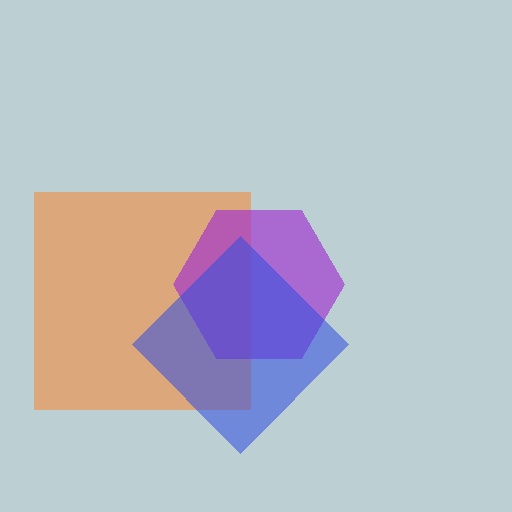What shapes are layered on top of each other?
The layered shapes are: an orange square, a purple hexagon, a blue diamond.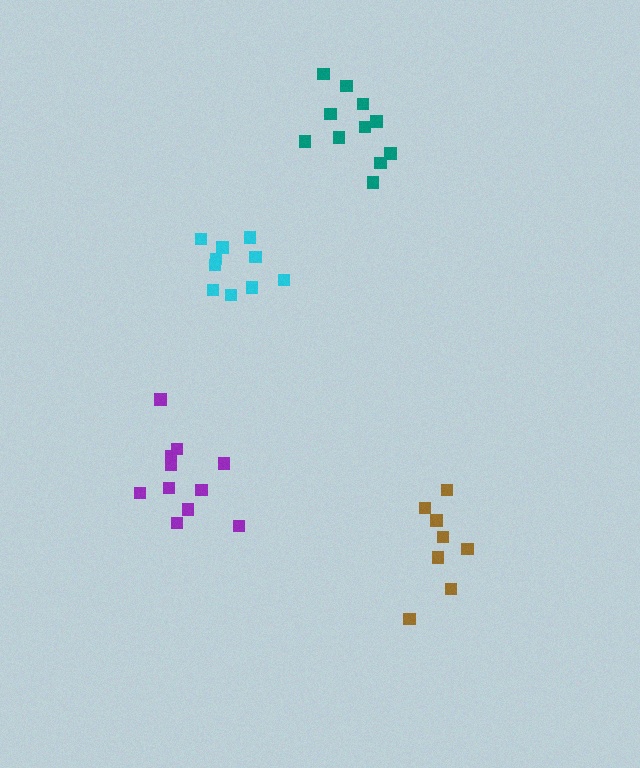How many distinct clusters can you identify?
There are 4 distinct clusters.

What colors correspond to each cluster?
The clusters are colored: teal, cyan, purple, brown.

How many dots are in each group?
Group 1: 11 dots, Group 2: 10 dots, Group 3: 11 dots, Group 4: 8 dots (40 total).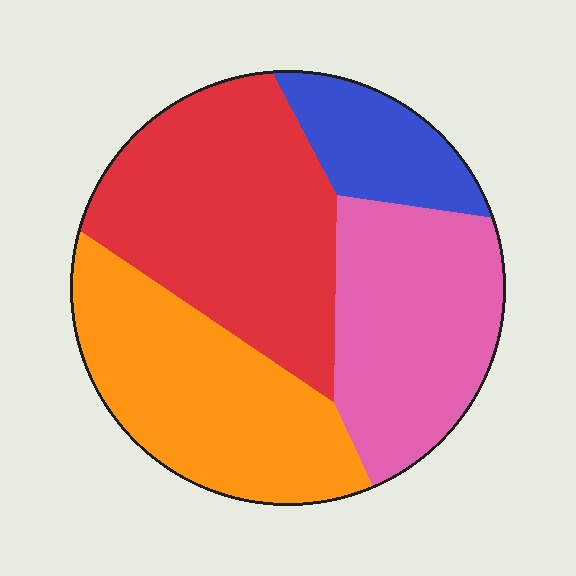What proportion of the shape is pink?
Pink takes up about one quarter (1/4) of the shape.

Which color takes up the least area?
Blue, at roughly 10%.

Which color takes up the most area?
Red, at roughly 35%.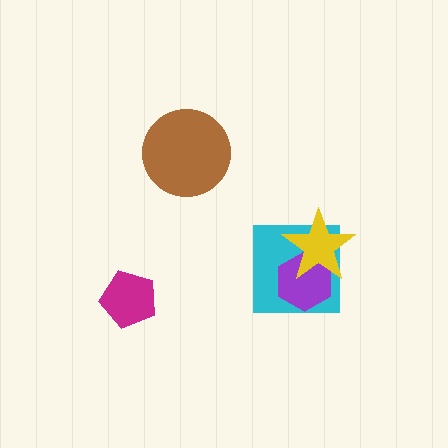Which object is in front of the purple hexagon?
The yellow star is in front of the purple hexagon.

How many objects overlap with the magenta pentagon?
0 objects overlap with the magenta pentagon.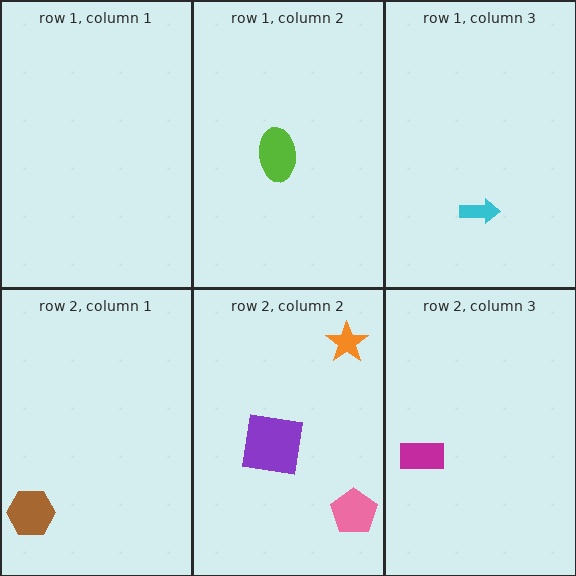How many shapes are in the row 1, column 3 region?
1.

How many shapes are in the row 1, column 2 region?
1.